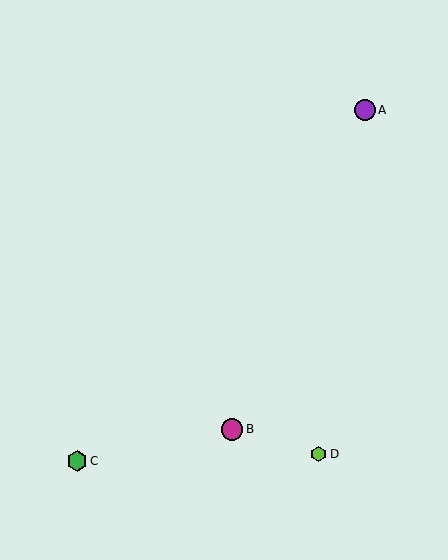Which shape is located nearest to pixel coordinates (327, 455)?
The lime hexagon (labeled D) at (319, 454) is nearest to that location.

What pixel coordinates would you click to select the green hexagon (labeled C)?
Click at (77, 461) to select the green hexagon C.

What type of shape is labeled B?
Shape B is a magenta circle.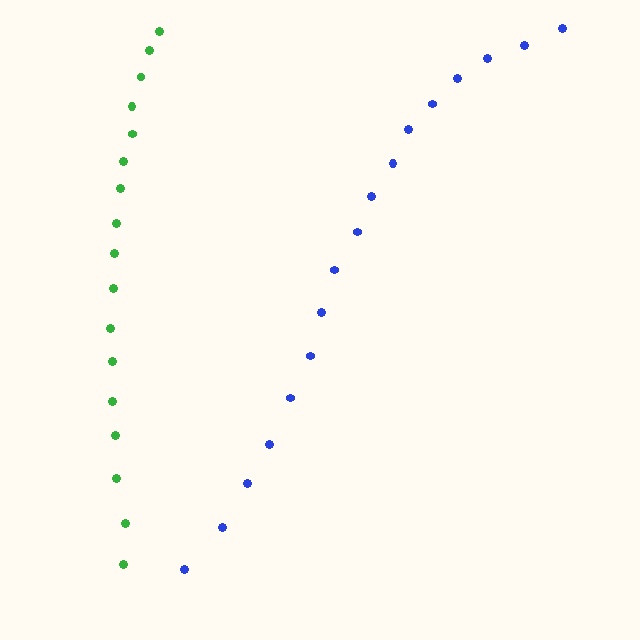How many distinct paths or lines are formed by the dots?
There are 2 distinct paths.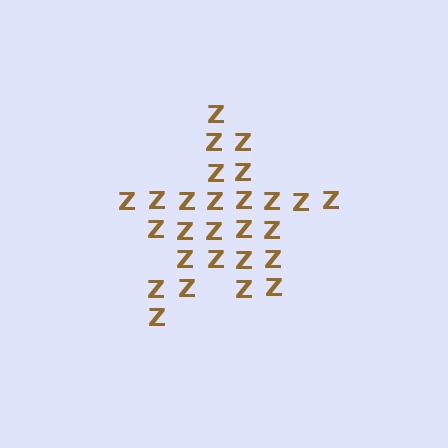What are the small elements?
The small elements are letter Z's.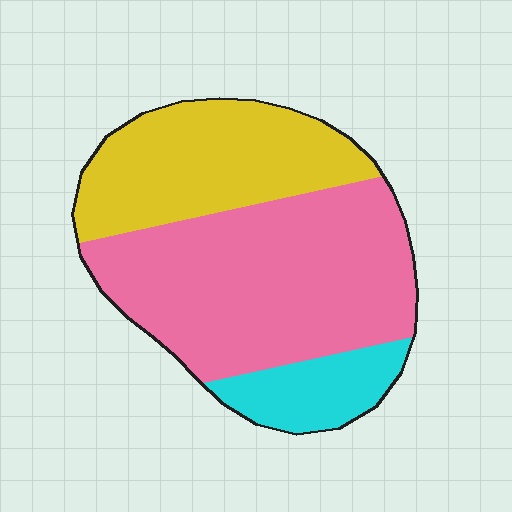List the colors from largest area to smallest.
From largest to smallest: pink, yellow, cyan.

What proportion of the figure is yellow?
Yellow covers roughly 30% of the figure.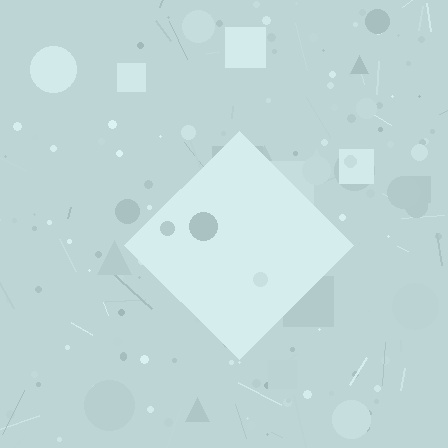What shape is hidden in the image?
A diamond is hidden in the image.